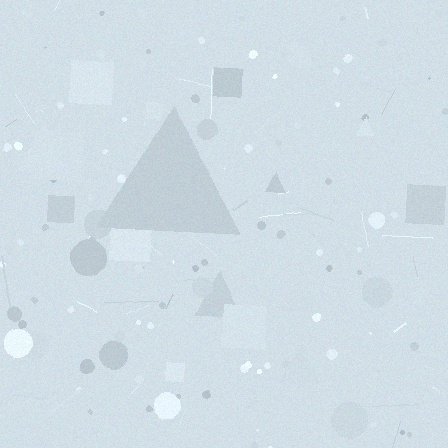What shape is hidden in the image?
A triangle is hidden in the image.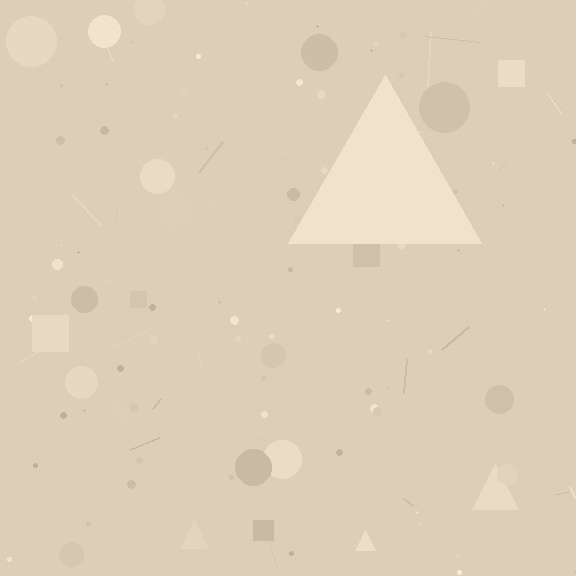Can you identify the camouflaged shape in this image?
The camouflaged shape is a triangle.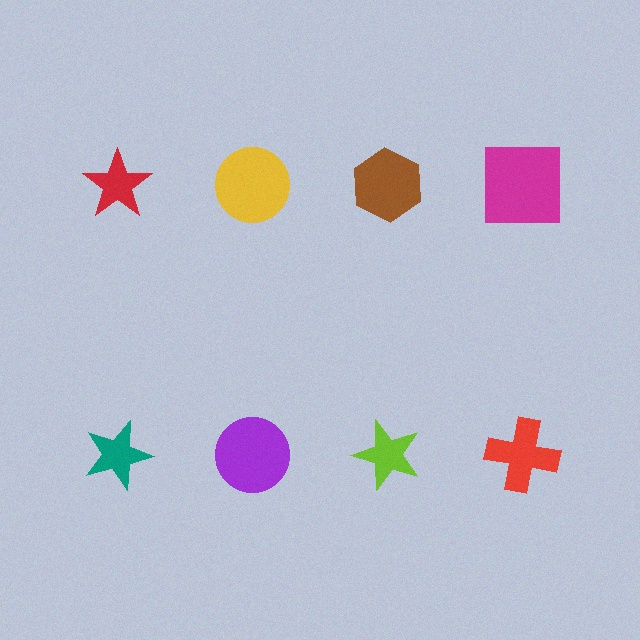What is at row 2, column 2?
A purple circle.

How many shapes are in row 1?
4 shapes.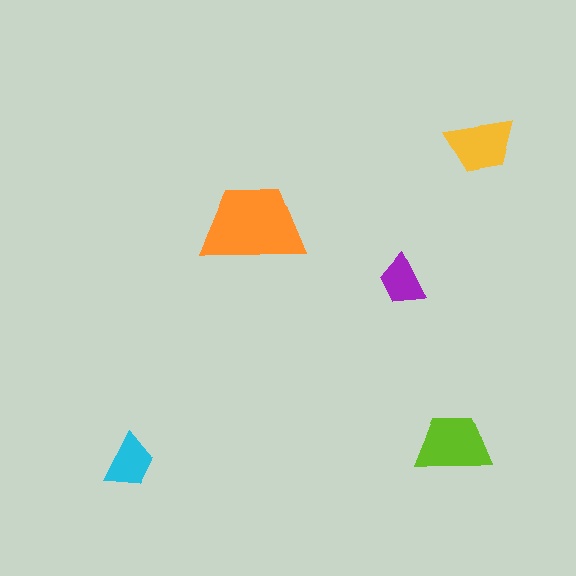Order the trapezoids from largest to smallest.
the orange one, the lime one, the yellow one, the cyan one, the purple one.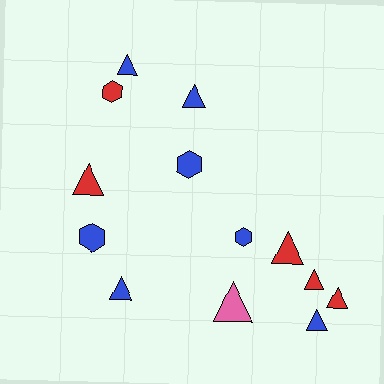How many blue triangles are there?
There are 4 blue triangles.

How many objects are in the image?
There are 13 objects.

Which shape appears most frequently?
Triangle, with 9 objects.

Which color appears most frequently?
Blue, with 7 objects.